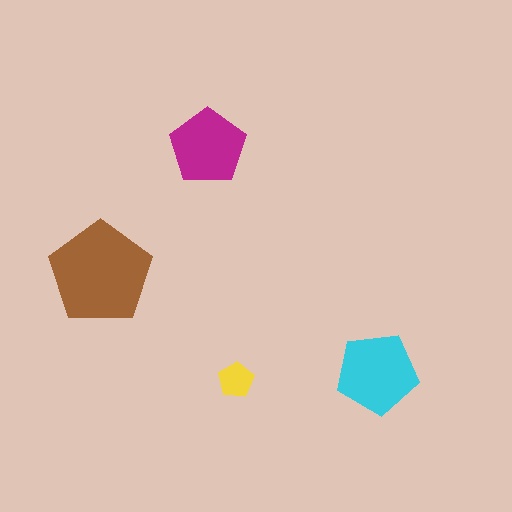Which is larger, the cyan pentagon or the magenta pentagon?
The cyan one.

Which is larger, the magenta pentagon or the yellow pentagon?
The magenta one.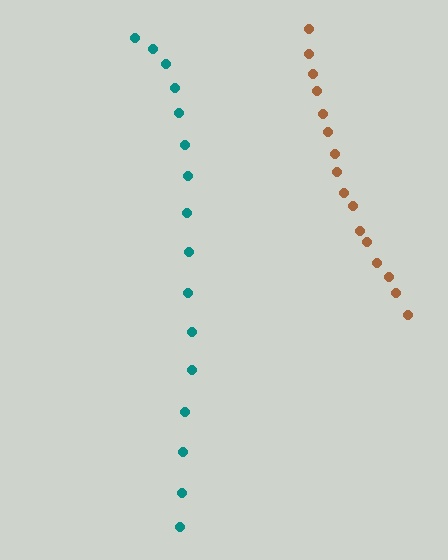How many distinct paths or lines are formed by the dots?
There are 2 distinct paths.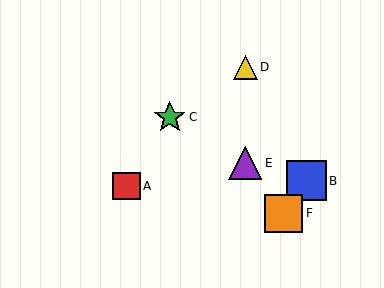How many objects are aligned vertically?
2 objects (D, E) are aligned vertically.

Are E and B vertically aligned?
No, E is at x≈245 and B is at x≈307.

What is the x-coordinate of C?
Object C is at x≈170.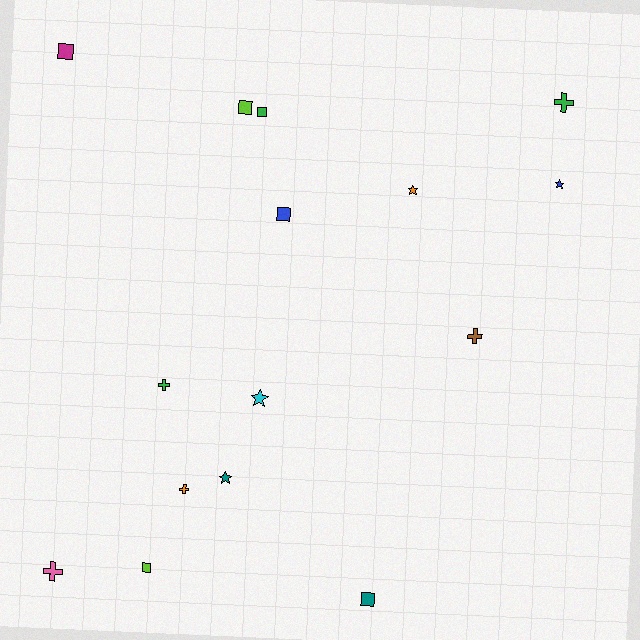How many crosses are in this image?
There are 5 crosses.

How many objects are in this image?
There are 15 objects.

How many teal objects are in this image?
There are 2 teal objects.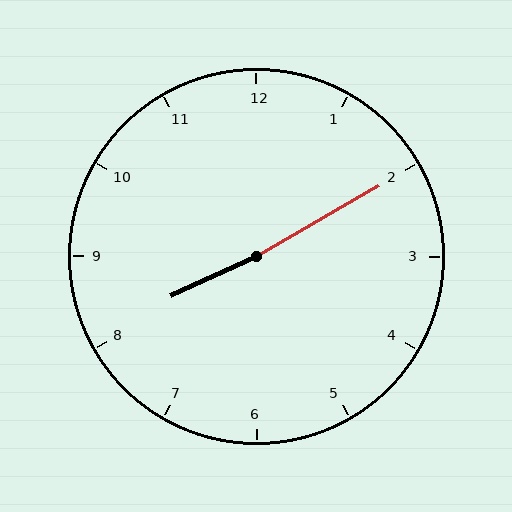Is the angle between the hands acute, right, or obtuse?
It is obtuse.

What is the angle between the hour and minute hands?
Approximately 175 degrees.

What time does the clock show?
8:10.